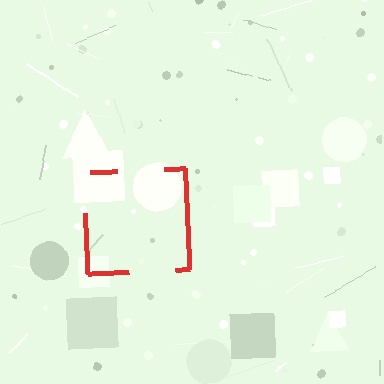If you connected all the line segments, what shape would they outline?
They would outline a square.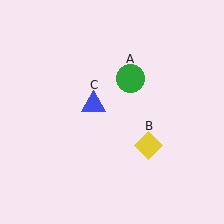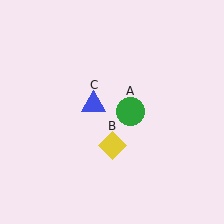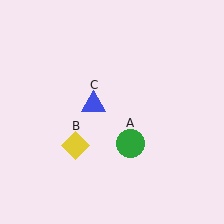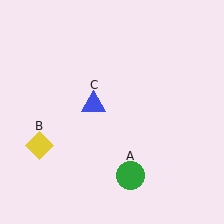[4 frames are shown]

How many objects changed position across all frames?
2 objects changed position: green circle (object A), yellow diamond (object B).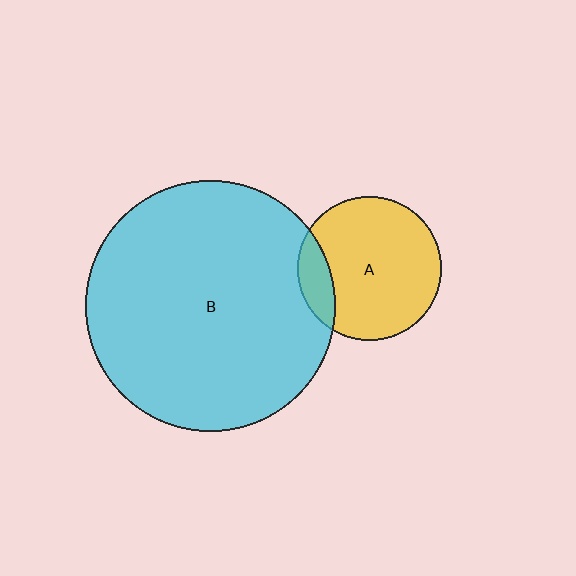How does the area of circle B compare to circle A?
Approximately 3.0 times.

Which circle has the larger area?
Circle B (cyan).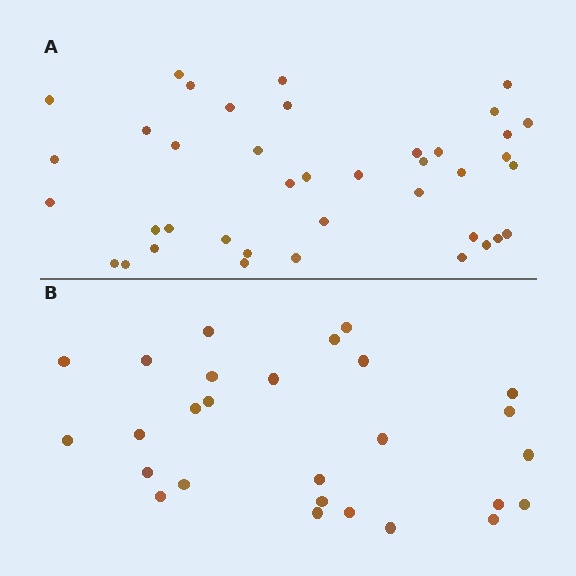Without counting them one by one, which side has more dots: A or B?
Region A (the top region) has more dots.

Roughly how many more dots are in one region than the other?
Region A has approximately 15 more dots than region B.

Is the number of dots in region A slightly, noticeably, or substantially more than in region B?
Region A has substantially more. The ratio is roughly 1.5 to 1.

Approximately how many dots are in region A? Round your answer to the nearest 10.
About 40 dots.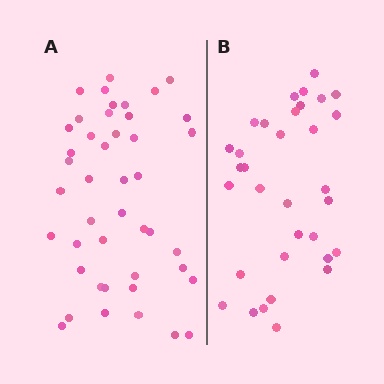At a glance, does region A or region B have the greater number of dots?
Region A (the left region) has more dots.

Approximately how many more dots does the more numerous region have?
Region A has roughly 12 or so more dots than region B.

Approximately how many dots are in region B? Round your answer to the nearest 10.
About 30 dots. (The exact count is 33, which rounds to 30.)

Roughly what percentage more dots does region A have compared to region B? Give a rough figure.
About 35% more.